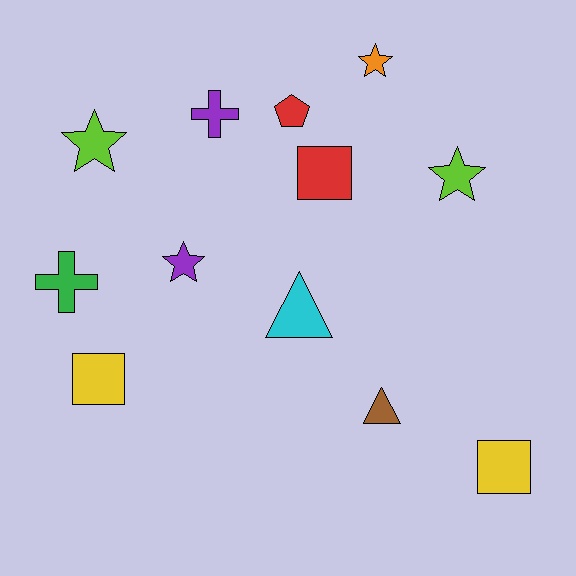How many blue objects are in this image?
There are no blue objects.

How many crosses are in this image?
There are 2 crosses.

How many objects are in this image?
There are 12 objects.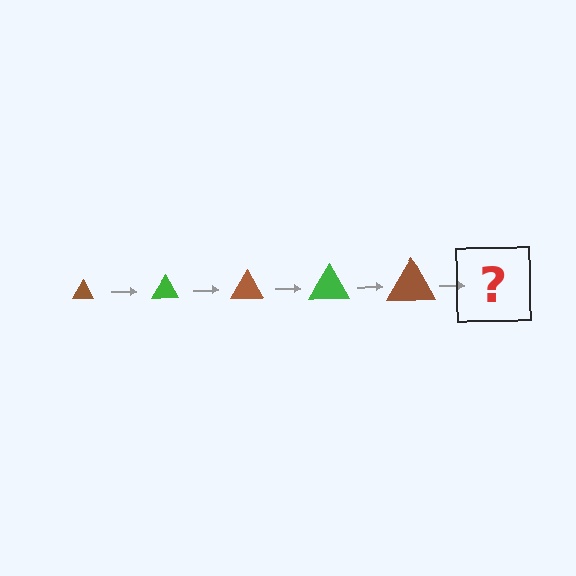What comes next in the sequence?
The next element should be a green triangle, larger than the previous one.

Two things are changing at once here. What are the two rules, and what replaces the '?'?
The two rules are that the triangle grows larger each step and the color cycles through brown and green. The '?' should be a green triangle, larger than the previous one.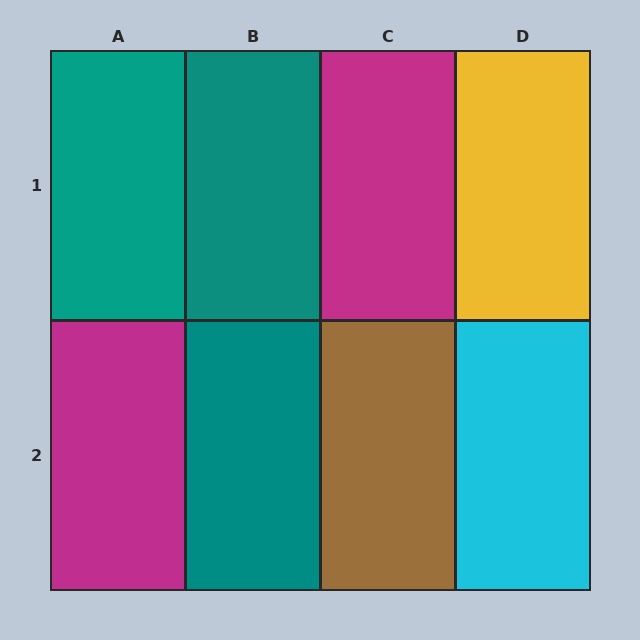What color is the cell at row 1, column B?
Teal.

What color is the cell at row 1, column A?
Teal.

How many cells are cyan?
1 cell is cyan.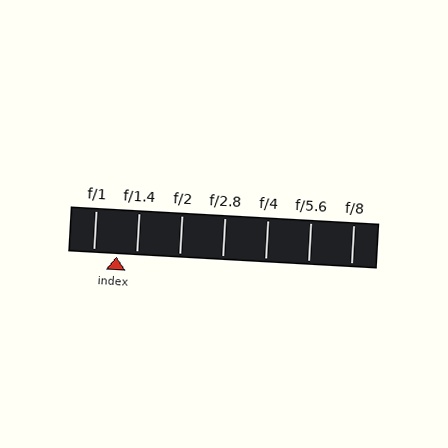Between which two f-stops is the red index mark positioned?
The index mark is between f/1 and f/1.4.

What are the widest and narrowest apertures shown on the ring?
The widest aperture shown is f/1 and the narrowest is f/8.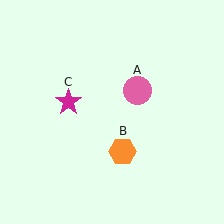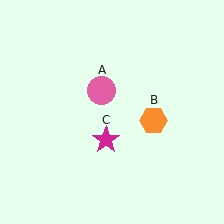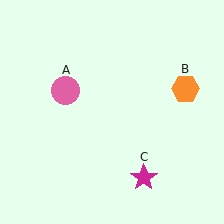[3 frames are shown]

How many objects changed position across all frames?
3 objects changed position: pink circle (object A), orange hexagon (object B), magenta star (object C).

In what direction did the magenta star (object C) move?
The magenta star (object C) moved down and to the right.